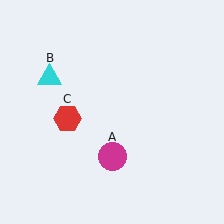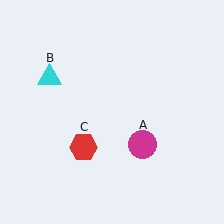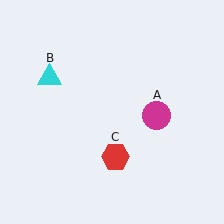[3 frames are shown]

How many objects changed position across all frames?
2 objects changed position: magenta circle (object A), red hexagon (object C).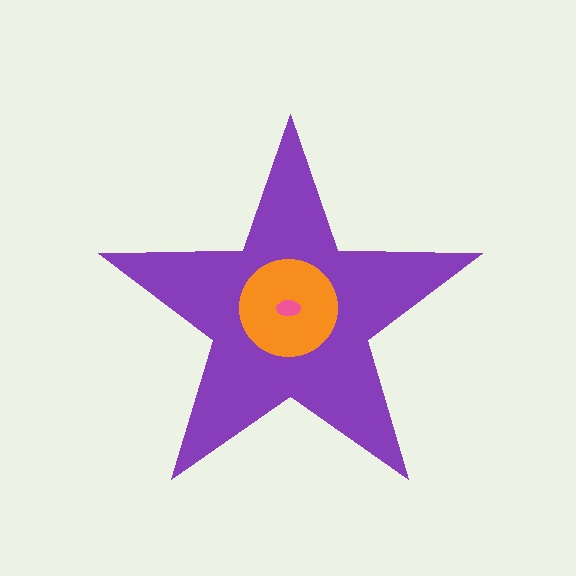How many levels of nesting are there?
3.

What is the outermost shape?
The purple star.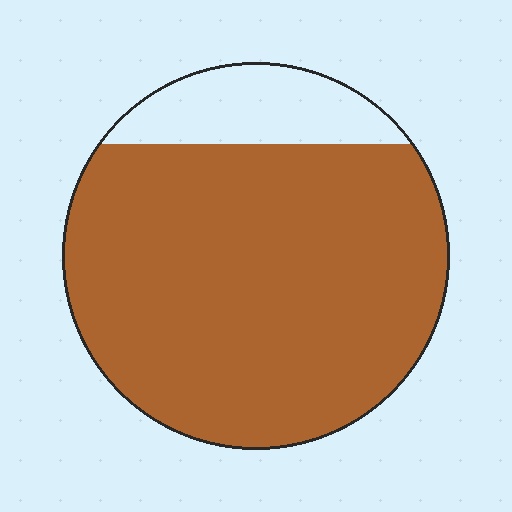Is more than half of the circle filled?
Yes.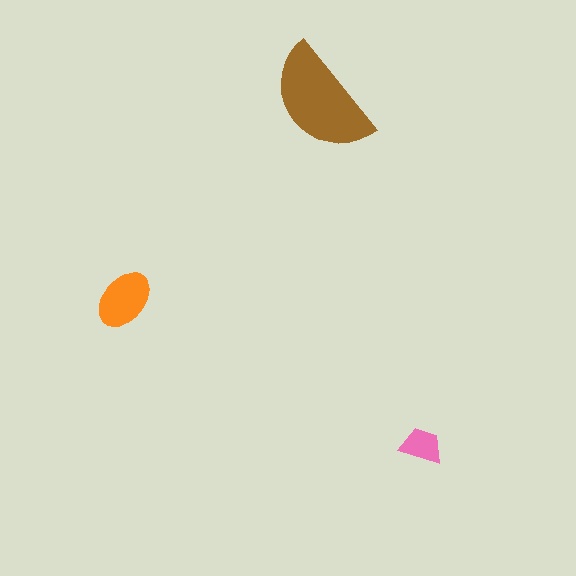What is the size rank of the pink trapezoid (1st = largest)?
3rd.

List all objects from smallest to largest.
The pink trapezoid, the orange ellipse, the brown semicircle.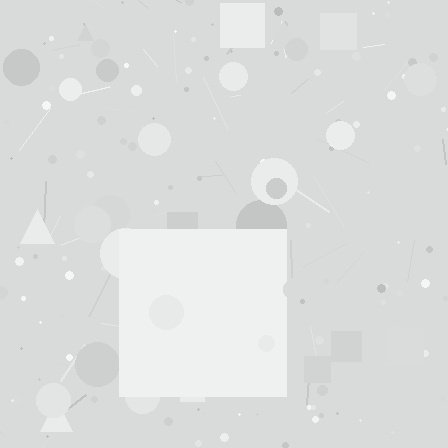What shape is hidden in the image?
A square is hidden in the image.